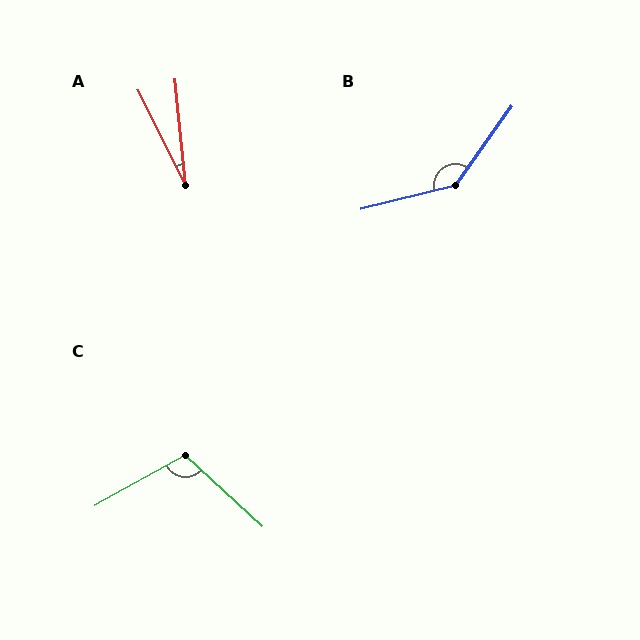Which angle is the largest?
B, at approximately 139 degrees.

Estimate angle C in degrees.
Approximately 108 degrees.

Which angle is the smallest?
A, at approximately 21 degrees.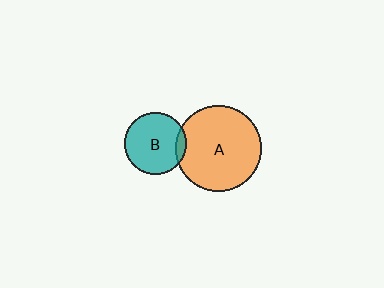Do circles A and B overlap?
Yes.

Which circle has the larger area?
Circle A (orange).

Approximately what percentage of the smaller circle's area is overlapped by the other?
Approximately 10%.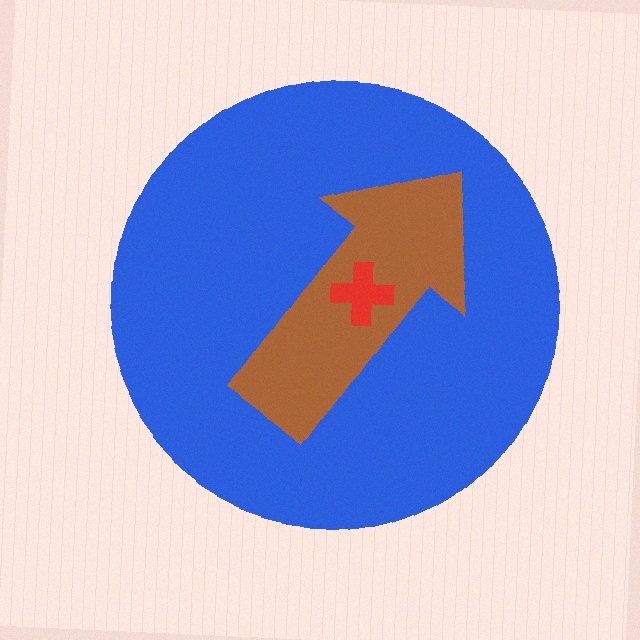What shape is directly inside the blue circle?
The brown arrow.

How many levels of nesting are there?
3.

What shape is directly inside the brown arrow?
The red cross.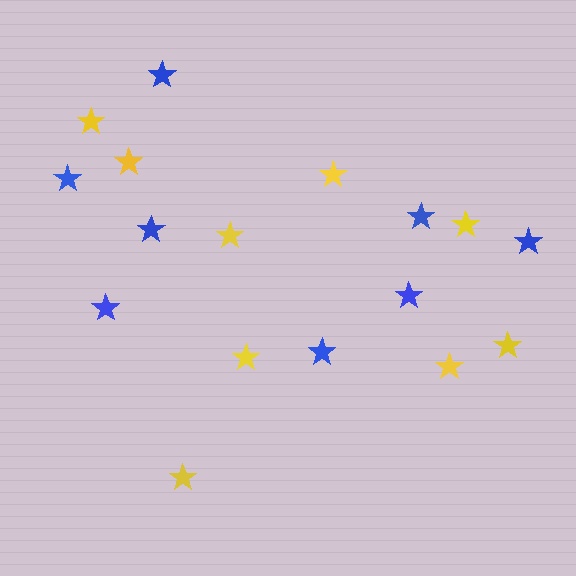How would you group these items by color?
There are 2 groups: one group of yellow stars (9) and one group of blue stars (8).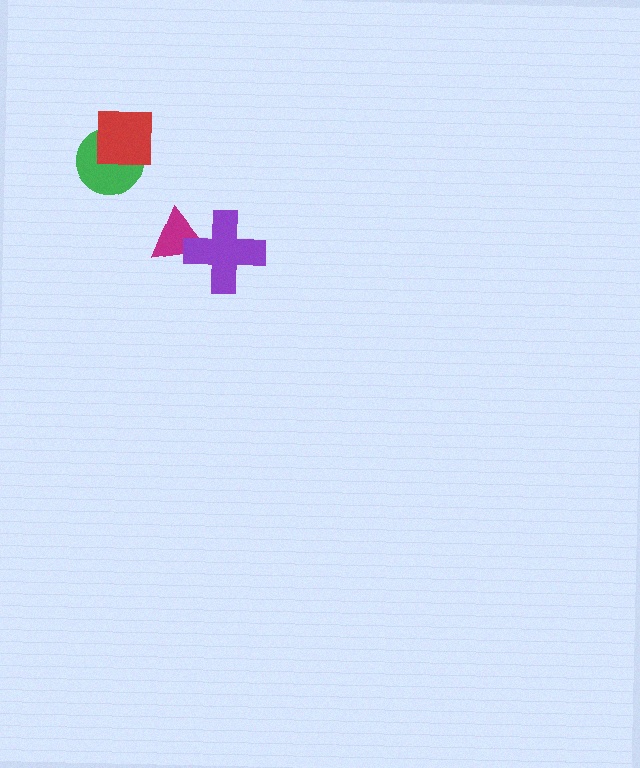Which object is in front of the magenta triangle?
The purple cross is in front of the magenta triangle.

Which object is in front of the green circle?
The red square is in front of the green circle.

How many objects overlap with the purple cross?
1 object overlaps with the purple cross.